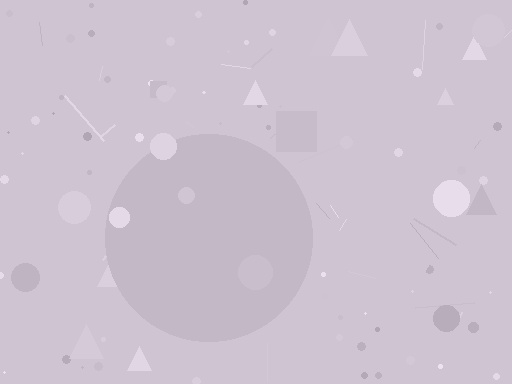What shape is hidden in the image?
A circle is hidden in the image.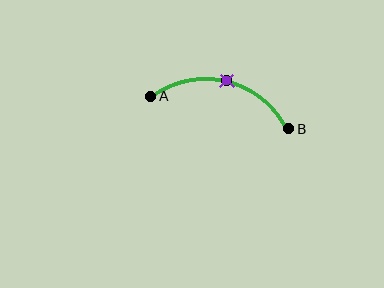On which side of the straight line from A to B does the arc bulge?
The arc bulges above the straight line connecting A and B.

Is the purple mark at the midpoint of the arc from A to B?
Yes. The purple mark lies on the arc at equal arc-length from both A and B — it is the arc midpoint.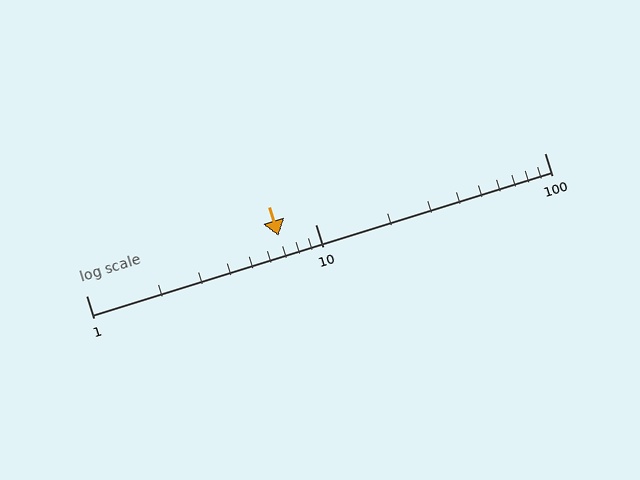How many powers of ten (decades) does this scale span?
The scale spans 2 decades, from 1 to 100.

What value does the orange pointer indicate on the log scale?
The pointer indicates approximately 6.9.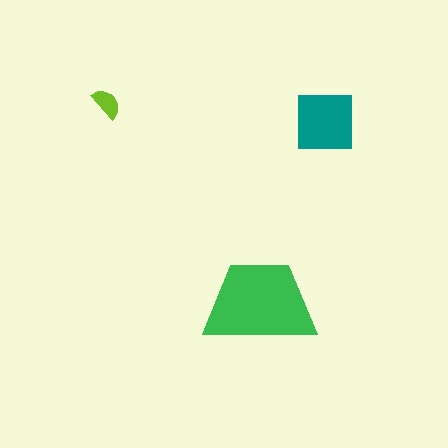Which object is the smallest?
The lime semicircle.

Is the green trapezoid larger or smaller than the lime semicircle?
Larger.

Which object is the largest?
The green trapezoid.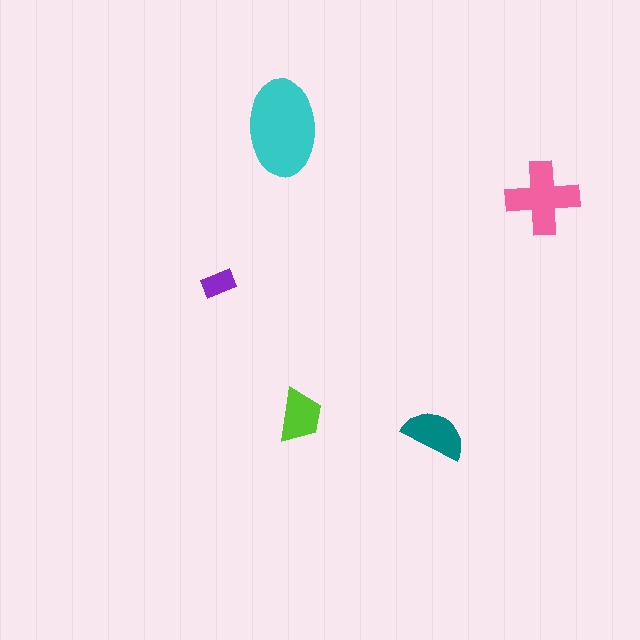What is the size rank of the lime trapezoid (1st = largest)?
4th.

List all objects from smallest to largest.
The purple rectangle, the lime trapezoid, the teal semicircle, the pink cross, the cyan ellipse.